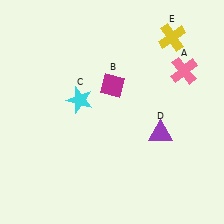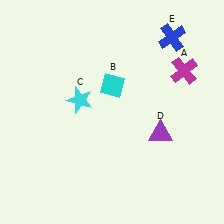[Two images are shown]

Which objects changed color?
A changed from pink to magenta. B changed from magenta to cyan. E changed from yellow to blue.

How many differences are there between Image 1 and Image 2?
There are 3 differences between the two images.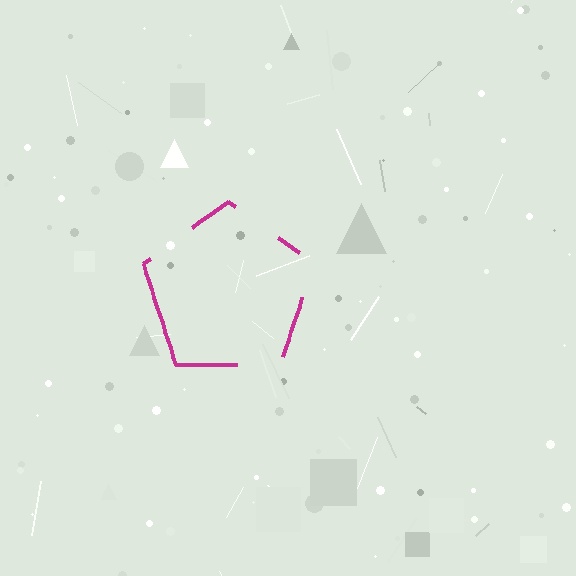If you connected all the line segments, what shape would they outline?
They would outline a pentagon.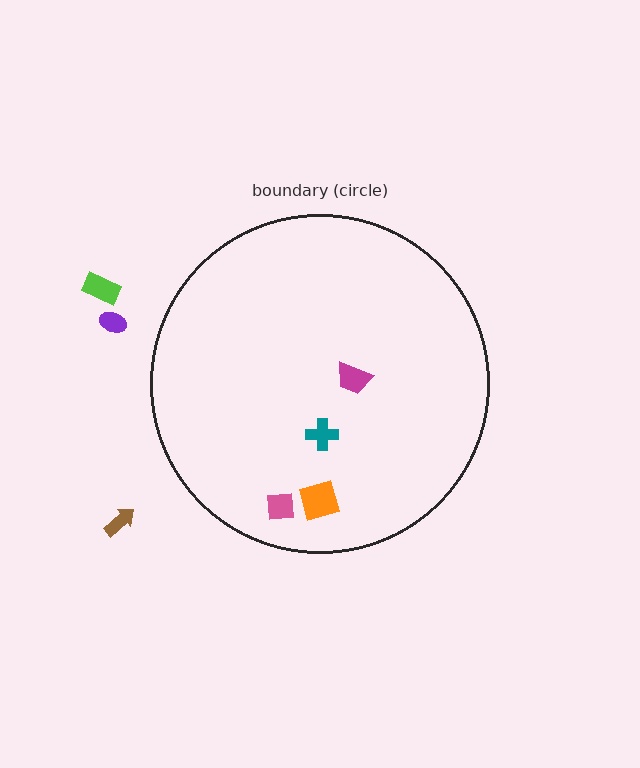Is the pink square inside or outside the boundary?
Inside.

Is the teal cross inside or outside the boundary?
Inside.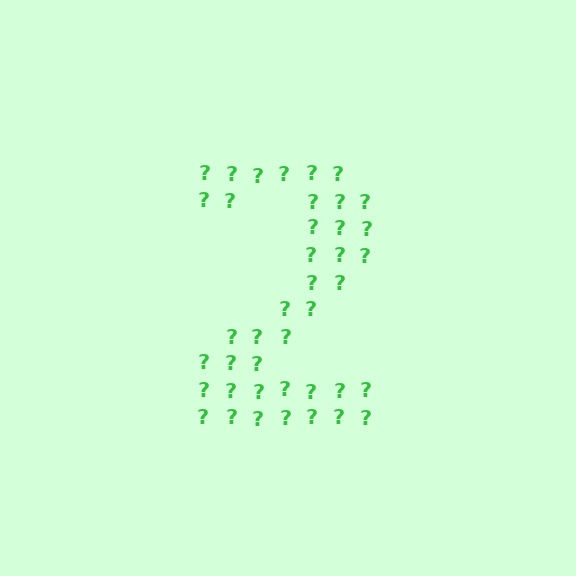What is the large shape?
The large shape is the digit 2.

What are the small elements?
The small elements are question marks.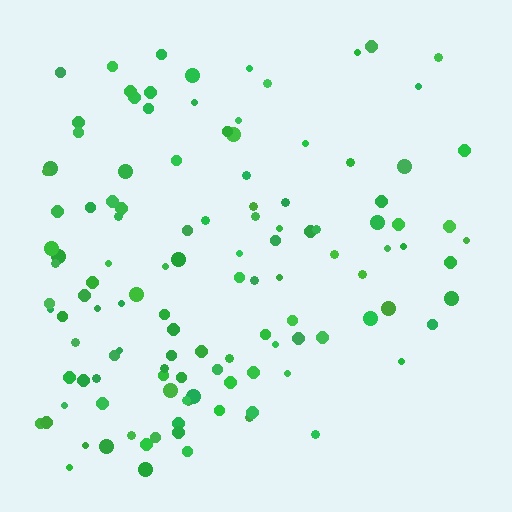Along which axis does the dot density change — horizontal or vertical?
Horizontal.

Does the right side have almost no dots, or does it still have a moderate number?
Still a moderate number, just noticeably fewer than the left.